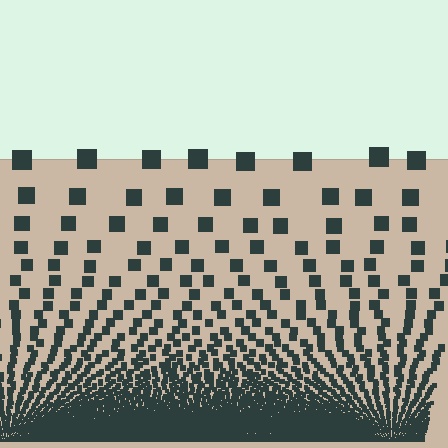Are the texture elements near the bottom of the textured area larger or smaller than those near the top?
Smaller. The gradient is inverted — elements near the bottom are smaller and denser.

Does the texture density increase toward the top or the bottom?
Density increases toward the bottom.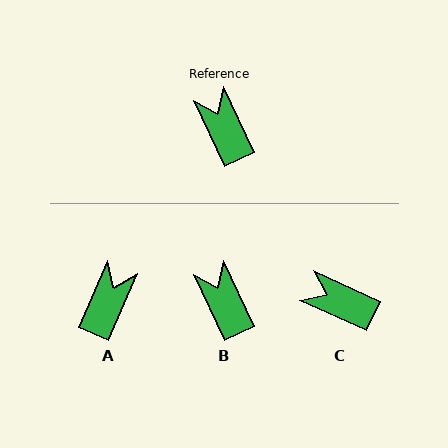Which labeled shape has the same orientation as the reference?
B.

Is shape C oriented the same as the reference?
No, it is off by about 40 degrees.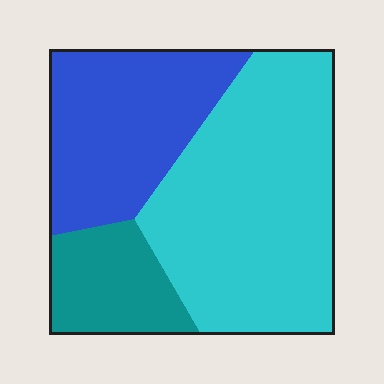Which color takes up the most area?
Cyan, at roughly 55%.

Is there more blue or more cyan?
Cyan.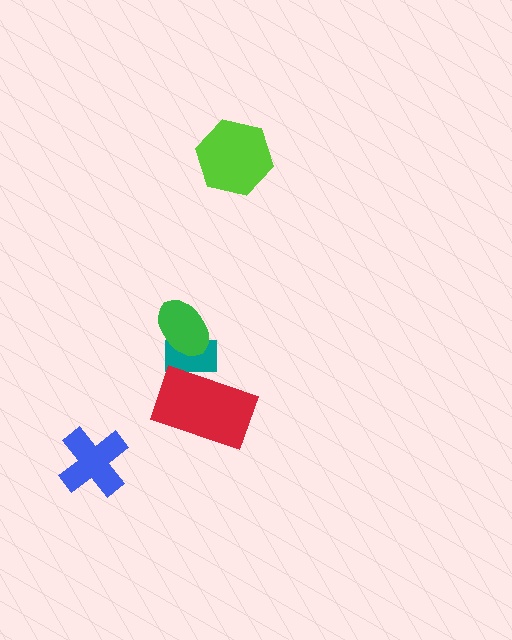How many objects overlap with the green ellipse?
1 object overlaps with the green ellipse.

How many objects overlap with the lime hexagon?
0 objects overlap with the lime hexagon.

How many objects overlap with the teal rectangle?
2 objects overlap with the teal rectangle.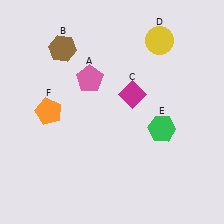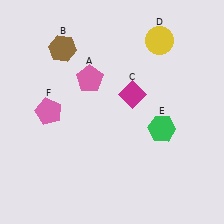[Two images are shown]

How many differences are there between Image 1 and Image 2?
There is 1 difference between the two images.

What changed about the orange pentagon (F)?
In Image 1, F is orange. In Image 2, it changed to pink.